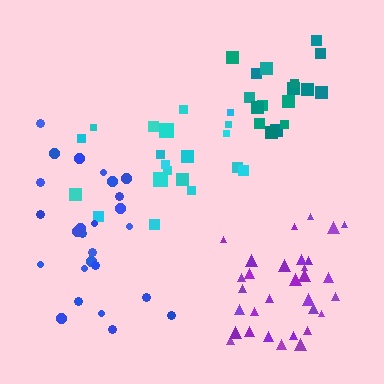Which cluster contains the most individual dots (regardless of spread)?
Purple (31).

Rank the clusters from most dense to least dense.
purple, teal, blue, cyan.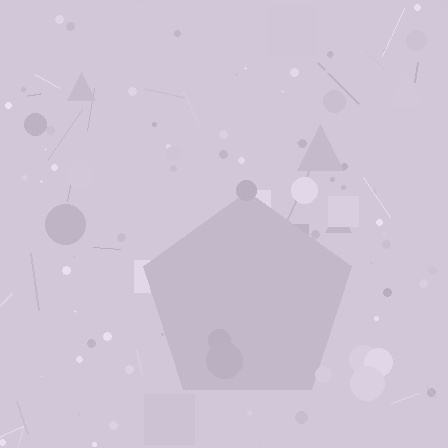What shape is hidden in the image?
A pentagon is hidden in the image.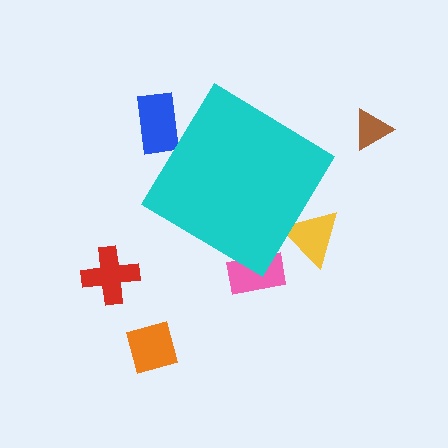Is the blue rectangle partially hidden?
Yes, the blue rectangle is partially hidden behind the cyan diamond.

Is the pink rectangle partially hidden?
Yes, the pink rectangle is partially hidden behind the cyan diamond.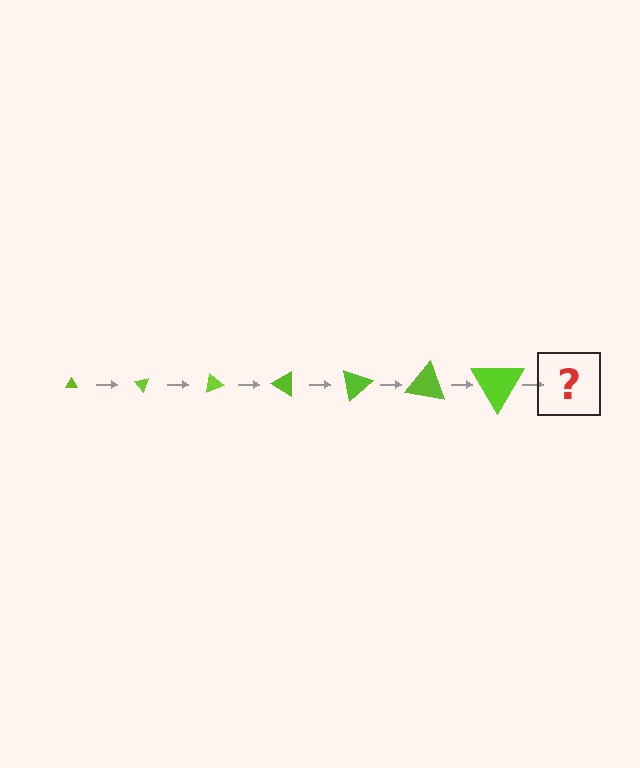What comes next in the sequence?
The next element should be a triangle, larger than the previous one and rotated 350 degrees from the start.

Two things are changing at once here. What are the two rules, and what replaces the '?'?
The two rules are that the triangle grows larger each step and it rotates 50 degrees each step. The '?' should be a triangle, larger than the previous one and rotated 350 degrees from the start.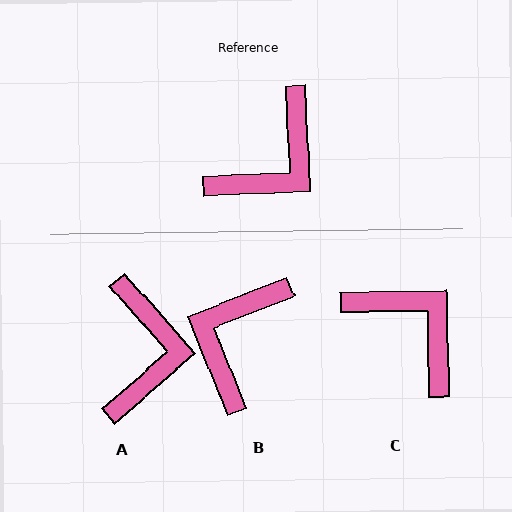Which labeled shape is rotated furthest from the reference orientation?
B, about 161 degrees away.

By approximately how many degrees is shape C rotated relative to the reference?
Approximately 89 degrees counter-clockwise.